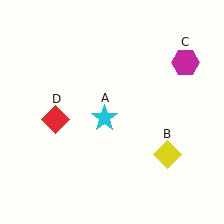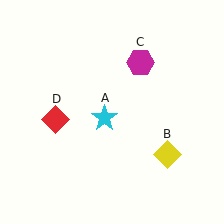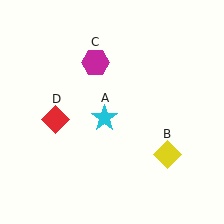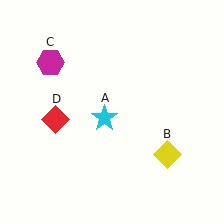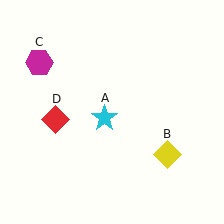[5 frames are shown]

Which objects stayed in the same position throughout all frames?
Cyan star (object A) and yellow diamond (object B) and red diamond (object D) remained stationary.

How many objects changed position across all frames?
1 object changed position: magenta hexagon (object C).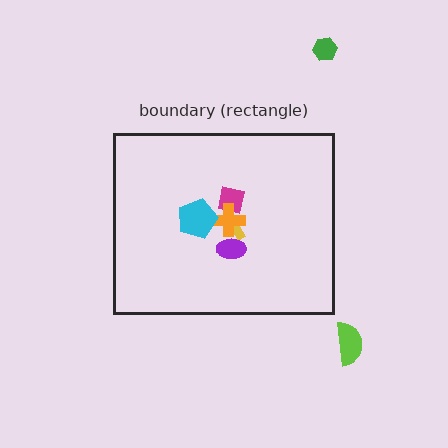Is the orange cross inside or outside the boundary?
Inside.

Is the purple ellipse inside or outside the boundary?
Inside.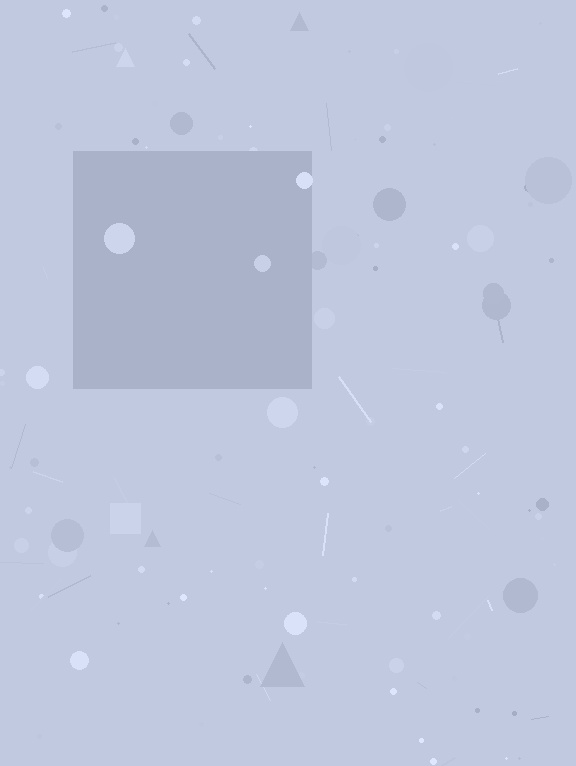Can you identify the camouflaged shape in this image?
The camouflaged shape is a square.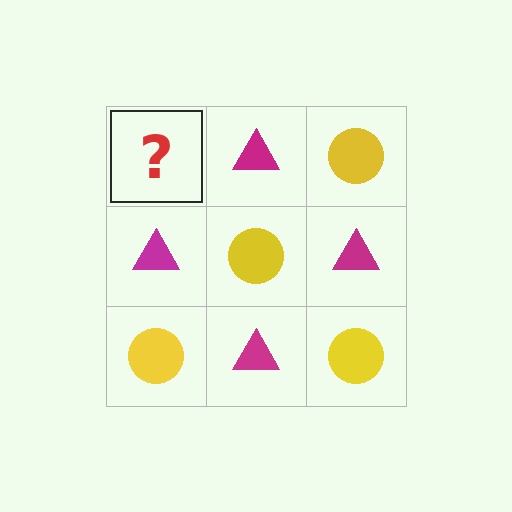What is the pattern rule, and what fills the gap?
The rule is that it alternates yellow circle and magenta triangle in a checkerboard pattern. The gap should be filled with a yellow circle.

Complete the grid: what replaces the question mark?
The question mark should be replaced with a yellow circle.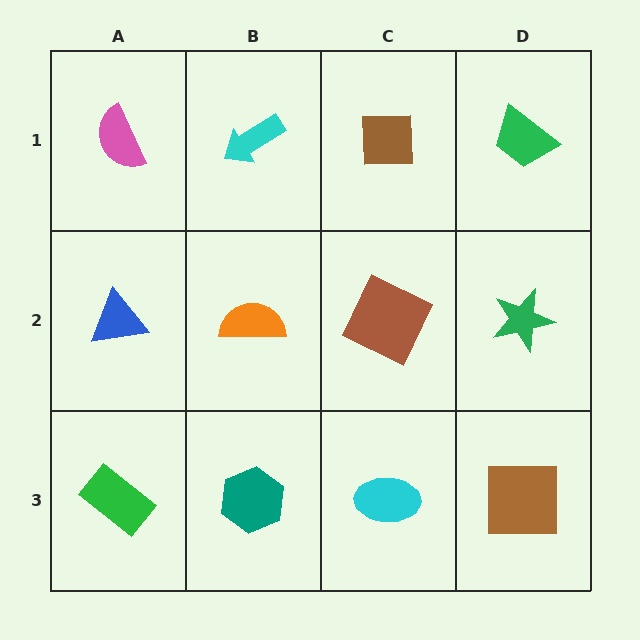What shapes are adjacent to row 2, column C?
A brown square (row 1, column C), a cyan ellipse (row 3, column C), an orange semicircle (row 2, column B), a green star (row 2, column D).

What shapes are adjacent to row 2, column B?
A cyan arrow (row 1, column B), a teal hexagon (row 3, column B), a blue triangle (row 2, column A), a brown square (row 2, column C).